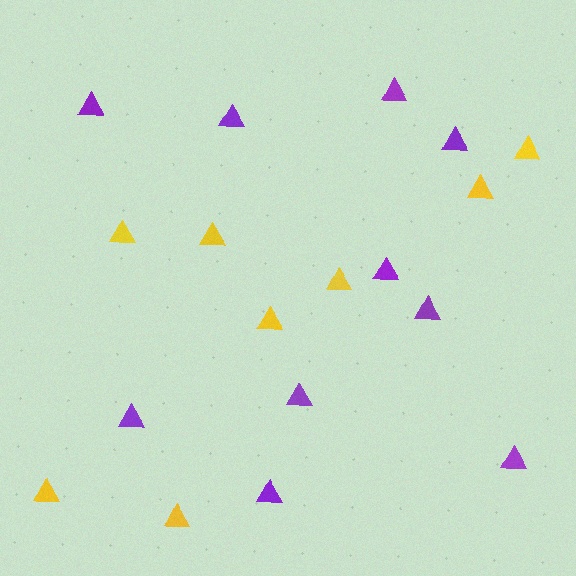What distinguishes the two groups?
There are 2 groups: one group of yellow triangles (8) and one group of purple triangles (10).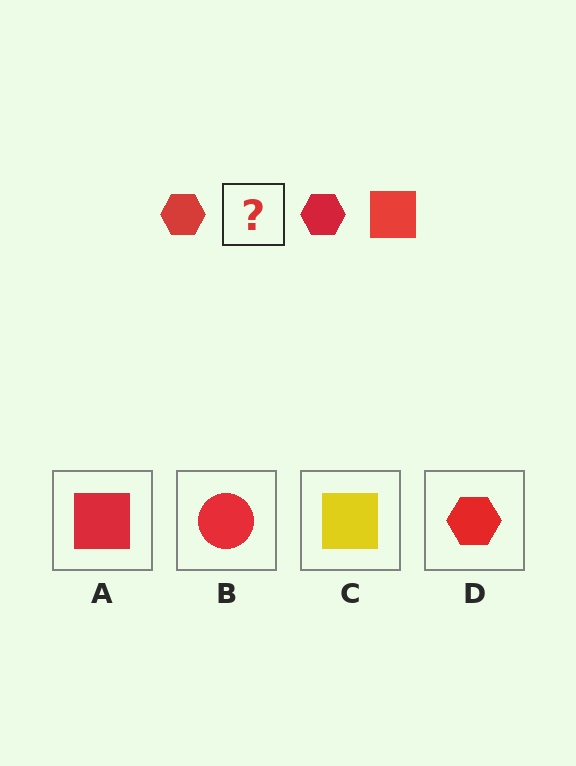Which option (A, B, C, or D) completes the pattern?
A.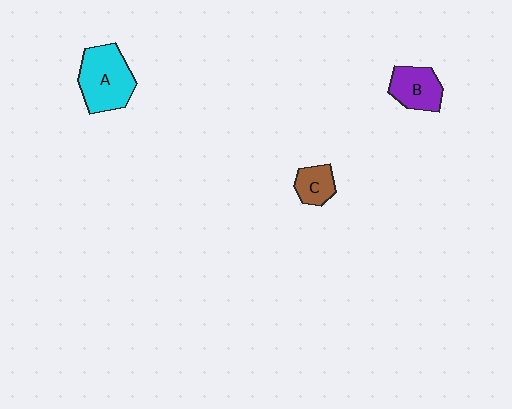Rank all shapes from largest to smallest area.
From largest to smallest: A (cyan), B (purple), C (brown).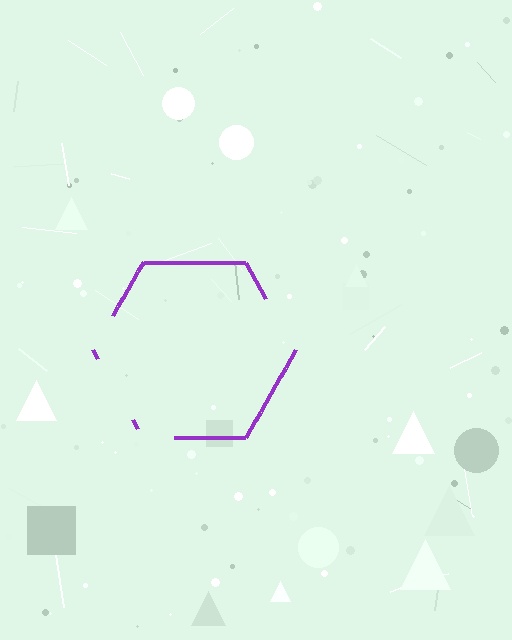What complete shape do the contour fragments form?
The contour fragments form a hexagon.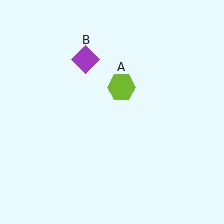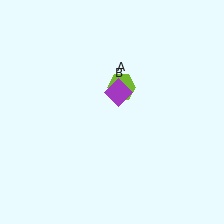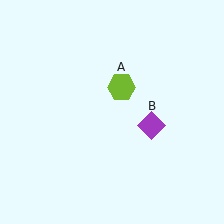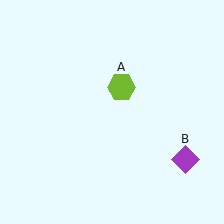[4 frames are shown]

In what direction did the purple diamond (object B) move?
The purple diamond (object B) moved down and to the right.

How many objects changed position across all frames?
1 object changed position: purple diamond (object B).